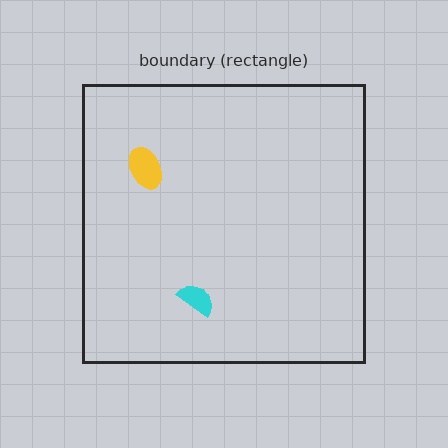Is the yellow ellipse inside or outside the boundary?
Inside.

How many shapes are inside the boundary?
2 inside, 0 outside.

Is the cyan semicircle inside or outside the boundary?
Inside.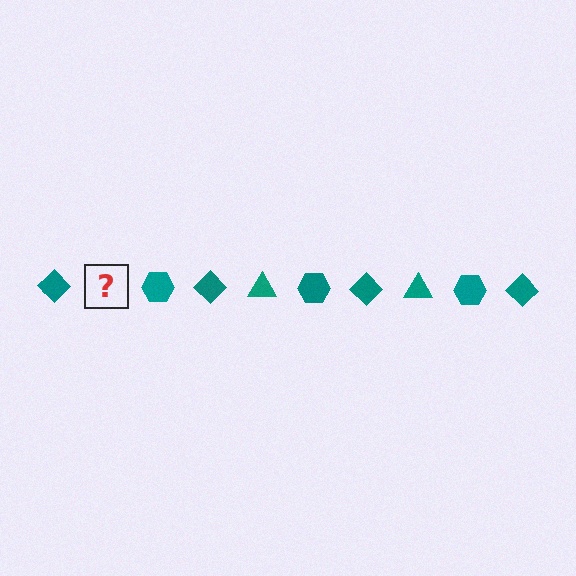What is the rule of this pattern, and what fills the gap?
The rule is that the pattern cycles through diamond, triangle, hexagon shapes in teal. The gap should be filled with a teal triangle.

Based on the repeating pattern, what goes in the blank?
The blank should be a teal triangle.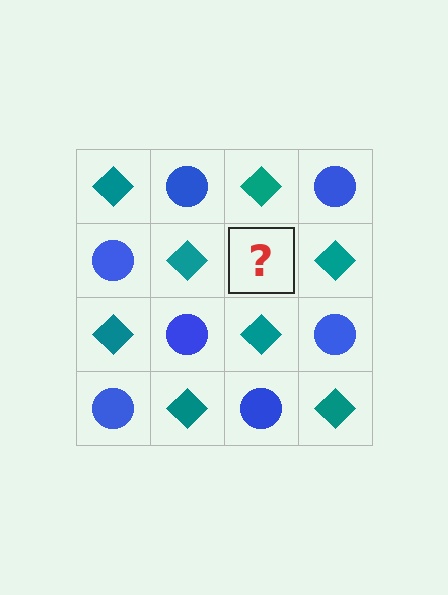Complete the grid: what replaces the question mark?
The question mark should be replaced with a blue circle.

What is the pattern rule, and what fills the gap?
The rule is that it alternates teal diamond and blue circle in a checkerboard pattern. The gap should be filled with a blue circle.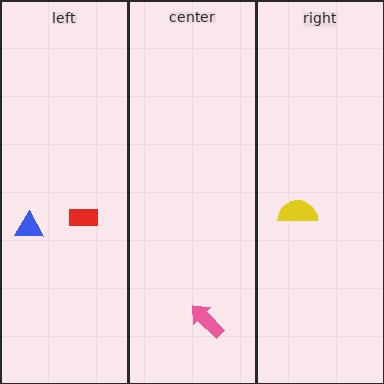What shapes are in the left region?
The red rectangle, the blue triangle.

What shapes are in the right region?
The yellow semicircle.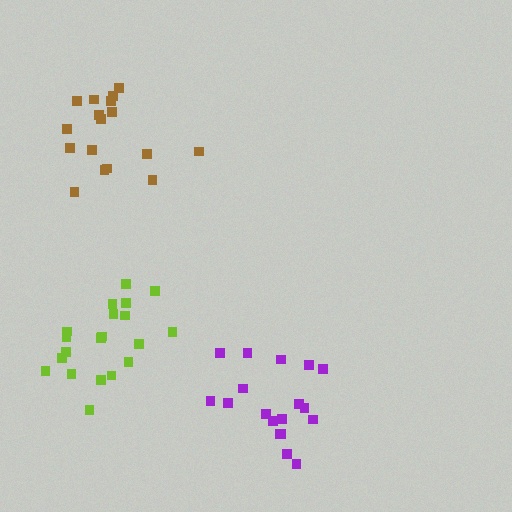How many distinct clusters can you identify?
There are 3 distinct clusters.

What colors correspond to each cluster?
The clusters are colored: purple, brown, lime.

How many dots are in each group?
Group 1: 18 dots, Group 2: 17 dots, Group 3: 20 dots (55 total).